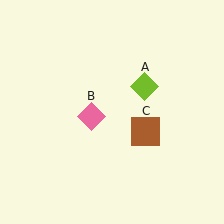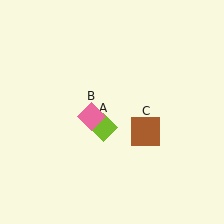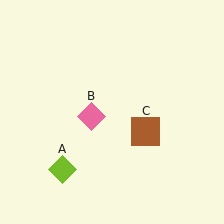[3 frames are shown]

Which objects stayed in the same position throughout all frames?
Pink diamond (object B) and brown square (object C) remained stationary.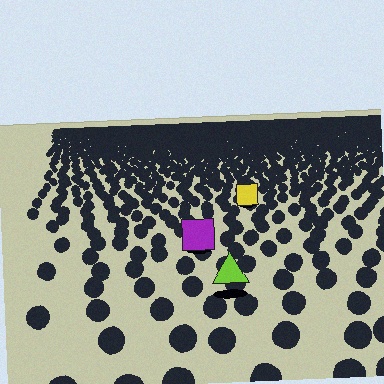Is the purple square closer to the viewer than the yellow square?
Yes. The purple square is closer — you can tell from the texture gradient: the ground texture is coarser near it.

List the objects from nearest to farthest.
From nearest to farthest: the lime triangle, the purple square, the yellow square.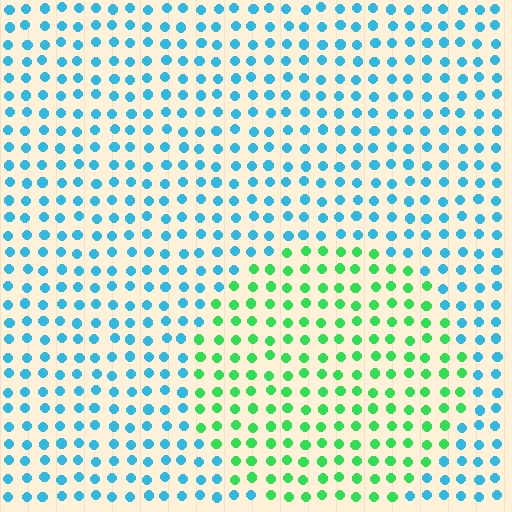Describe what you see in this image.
The image is filled with small cyan elements in a uniform arrangement. A circle-shaped region is visible where the elements are tinted to a slightly different hue, forming a subtle color boundary.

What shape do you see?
I see a circle.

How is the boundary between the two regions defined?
The boundary is defined purely by a slight shift in hue (about 61 degrees). Spacing, size, and orientation are identical on both sides.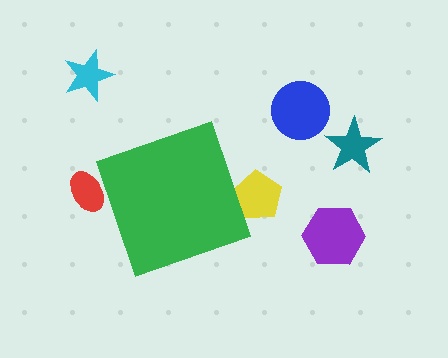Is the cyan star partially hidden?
No, the cyan star is fully visible.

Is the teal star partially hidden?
No, the teal star is fully visible.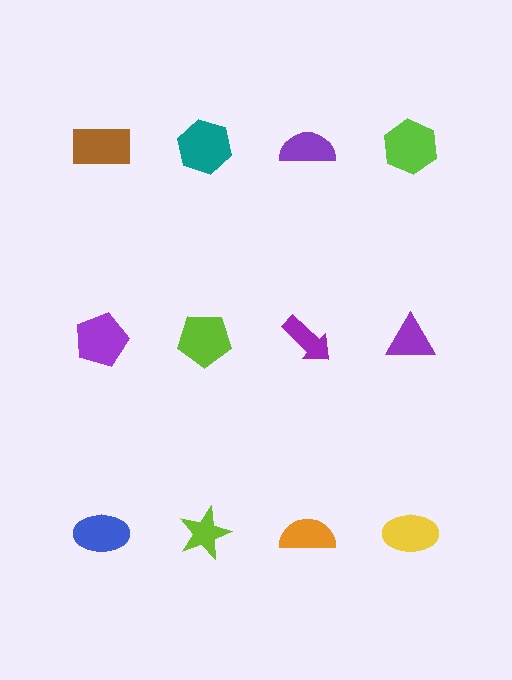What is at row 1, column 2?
A teal hexagon.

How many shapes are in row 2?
4 shapes.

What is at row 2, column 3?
A purple arrow.